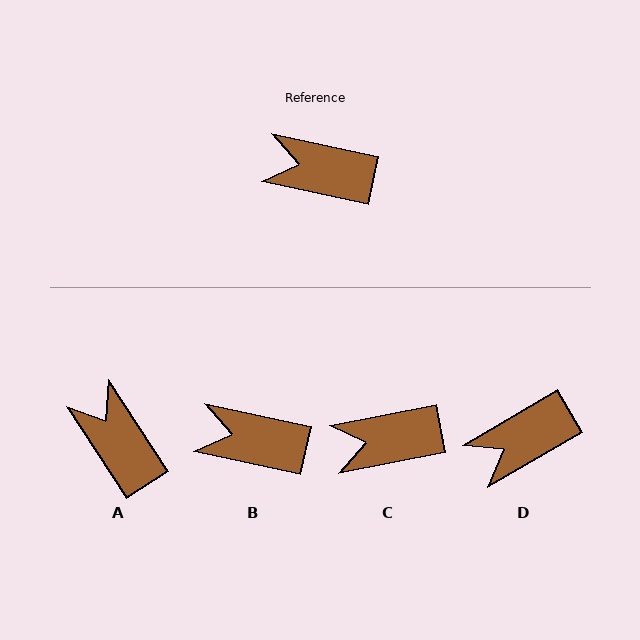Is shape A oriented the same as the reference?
No, it is off by about 45 degrees.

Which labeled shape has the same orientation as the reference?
B.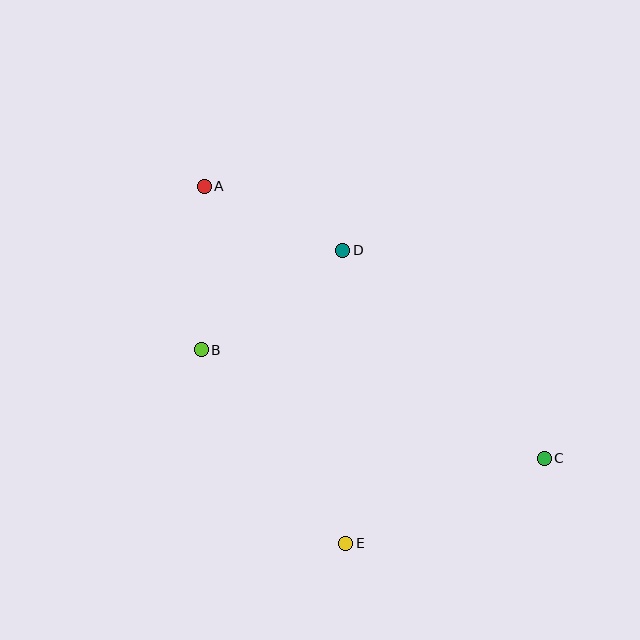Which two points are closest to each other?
Points A and D are closest to each other.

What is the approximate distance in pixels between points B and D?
The distance between B and D is approximately 173 pixels.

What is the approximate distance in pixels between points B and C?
The distance between B and C is approximately 360 pixels.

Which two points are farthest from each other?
Points A and C are farthest from each other.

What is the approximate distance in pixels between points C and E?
The distance between C and E is approximately 216 pixels.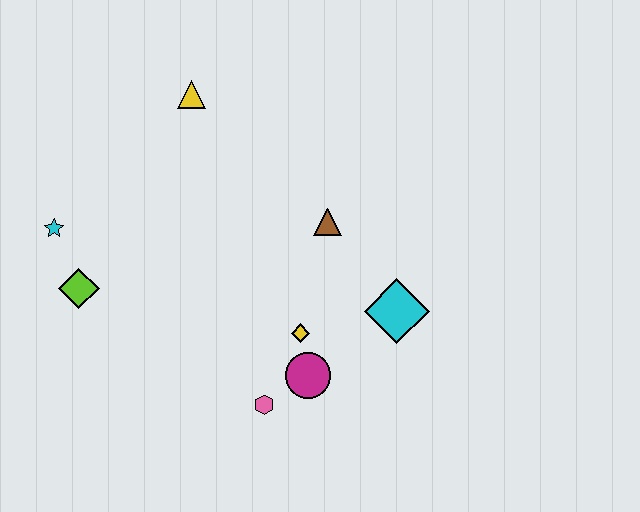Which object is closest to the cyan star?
The lime diamond is closest to the cyan star.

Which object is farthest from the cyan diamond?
The cyan star is farthest from the cyan diamond.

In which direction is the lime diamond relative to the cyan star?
The lime diamond is below the cyan star.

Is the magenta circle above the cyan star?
No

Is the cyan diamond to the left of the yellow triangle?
No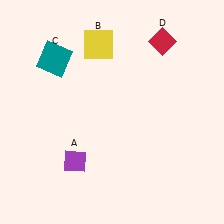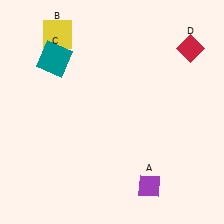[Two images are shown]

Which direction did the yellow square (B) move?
The yellow square (B) moved left.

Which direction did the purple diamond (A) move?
The purple diamond (A) moved right.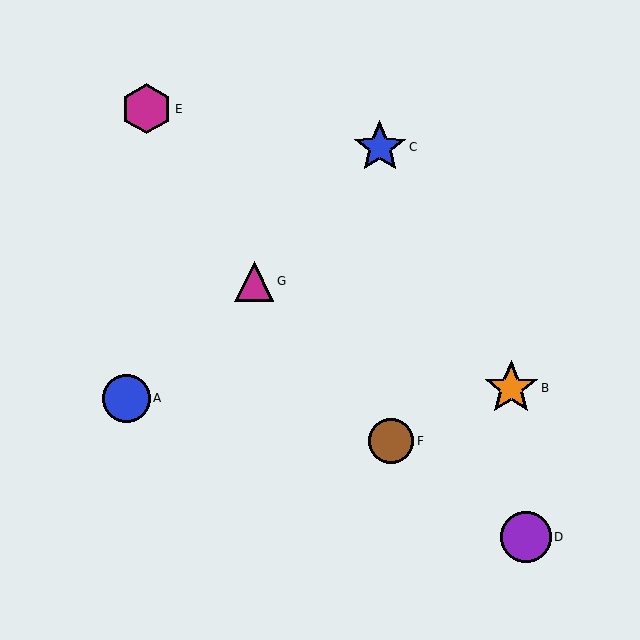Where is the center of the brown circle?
The center of the brown circle is at (391, 441).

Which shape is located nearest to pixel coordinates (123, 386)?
The blue circle (labeled A) at (126, 398) is nearest to that location.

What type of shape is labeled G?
Shape G is a magenta triangle.